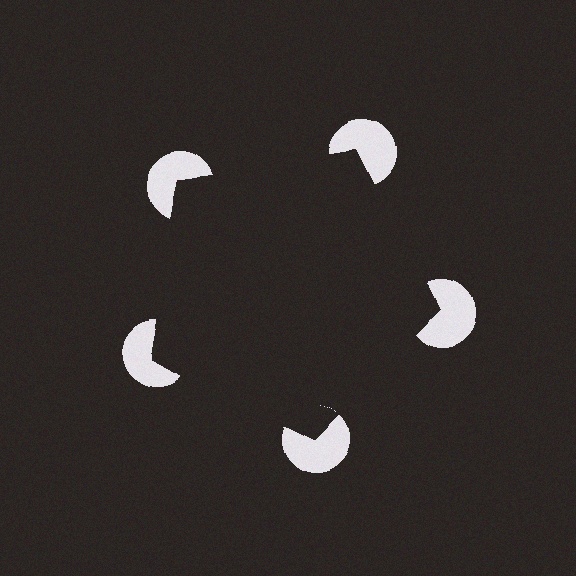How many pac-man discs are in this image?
There are 5 — one at each vertex of the illusory pentagon.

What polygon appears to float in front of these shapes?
An illusory pentagon — its edges are inferred from the aligned wedge cuts in the pac-man discs, not physically drawn.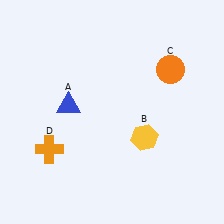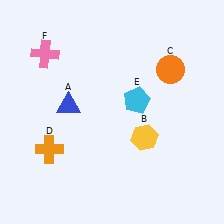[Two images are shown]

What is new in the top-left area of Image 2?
A pink cross (F) was added in the top-left area of Image 2.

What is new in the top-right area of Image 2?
A cyan pentagon (E) was added in the top-right area of Image 2.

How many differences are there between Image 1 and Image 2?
There are 2 differences between the two images.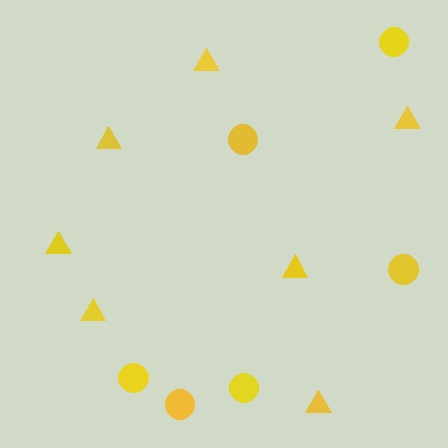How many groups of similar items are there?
There are 2 groups: one group of triangles (7) and one group of circles (6).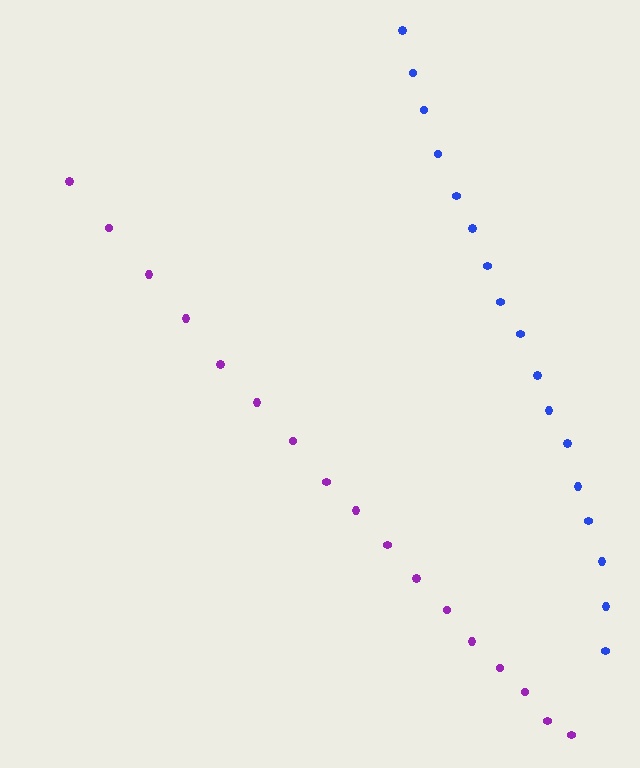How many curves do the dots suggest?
There are 2 distinct paths.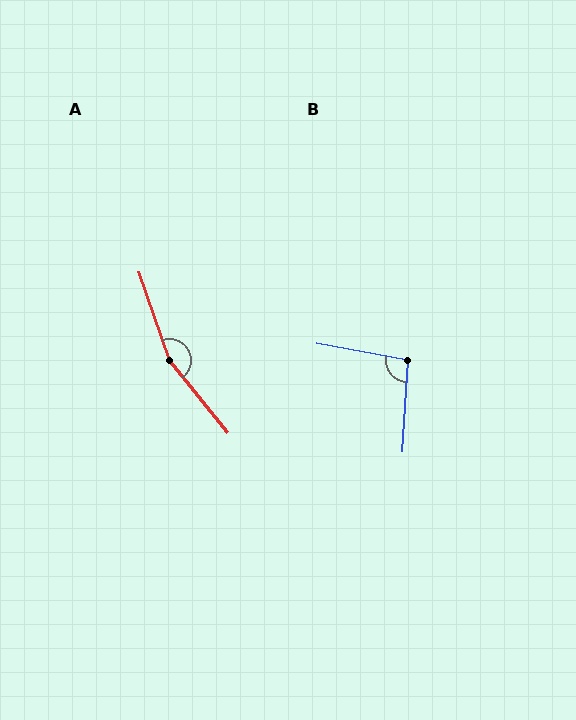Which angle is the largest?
A, at approximately 160 degrees.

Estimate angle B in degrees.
Approximately 97 degrees.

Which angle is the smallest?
B, at approximately 97 degrees.